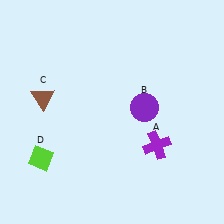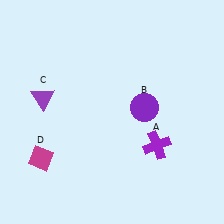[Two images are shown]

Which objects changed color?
C changed from brown to purple. D changed from lime to magenta.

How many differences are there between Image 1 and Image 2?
There are 2 differences between the two images.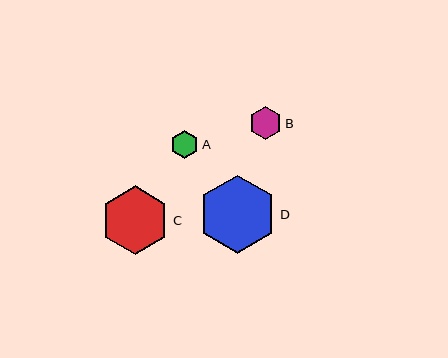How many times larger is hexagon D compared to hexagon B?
Hexagon D is approximately 2.4 times the size of hexagon B.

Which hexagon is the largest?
Hexagon D is the largest with a size of approximately 78 pixels.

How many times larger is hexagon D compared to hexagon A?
Hexagon D is approximately 2.7 times the size of hexagon A.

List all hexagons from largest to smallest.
From largest to smallest: D, C, B, A.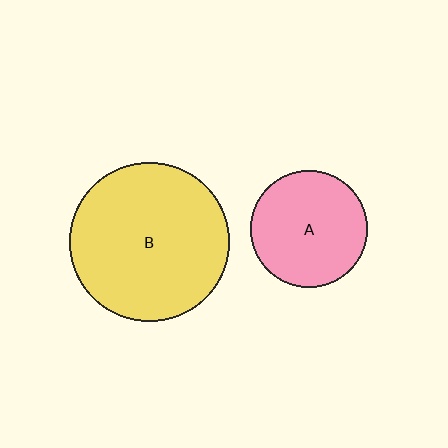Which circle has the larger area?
Circle B (yellow).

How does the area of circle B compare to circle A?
Approximately 1.9 times.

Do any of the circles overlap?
No, none of the circles overlap.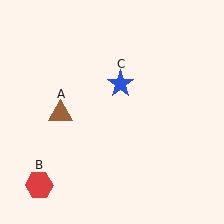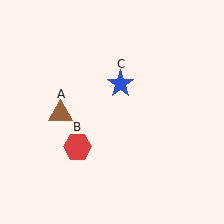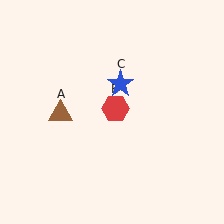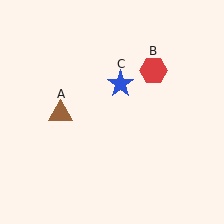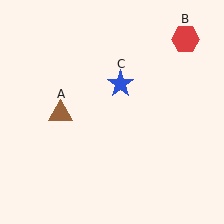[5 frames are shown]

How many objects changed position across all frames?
1 object changed position: red hexagon (object B).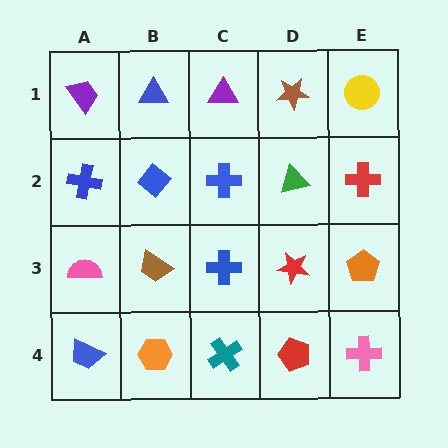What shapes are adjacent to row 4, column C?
A blue cross (row 3, column C), an orange hexagon (row 4, column B), a red pentagon (row 4, column D).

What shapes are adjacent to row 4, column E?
An orange pentagon (row 3, column E), a red pentagon (row 4, column D).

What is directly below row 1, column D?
A green triangle.